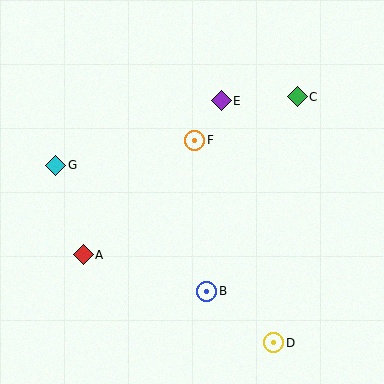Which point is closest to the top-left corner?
Point G is closest to the top-left corner.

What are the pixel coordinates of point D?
Point D is at (274, 343).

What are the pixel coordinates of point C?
Point C is at (297, 97).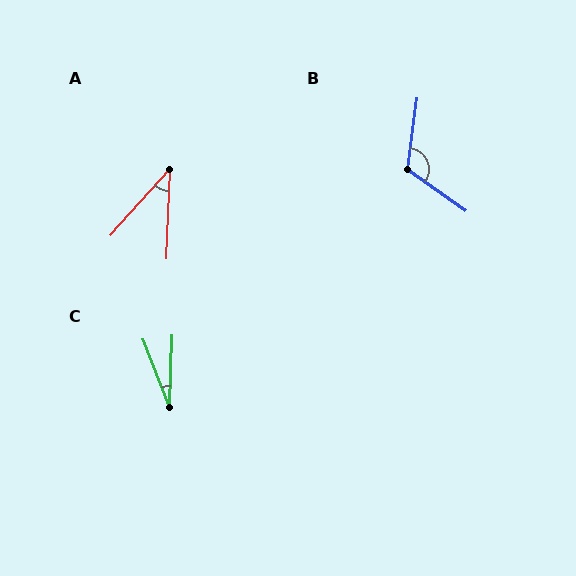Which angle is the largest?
B, at approximately 118 degrees.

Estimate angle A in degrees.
Approximately 40 degrees.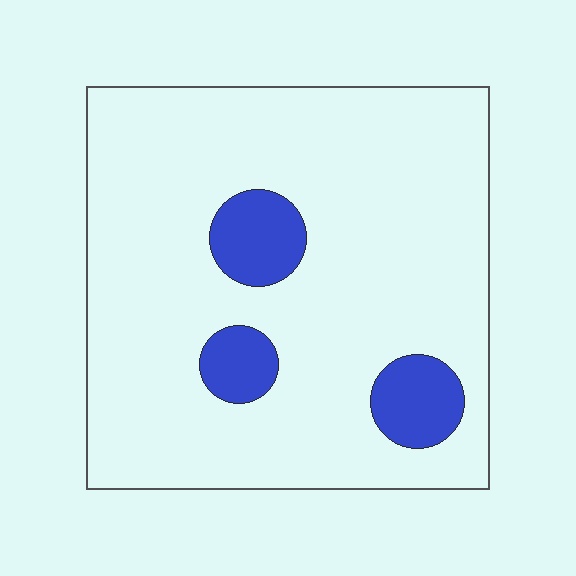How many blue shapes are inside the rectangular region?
3.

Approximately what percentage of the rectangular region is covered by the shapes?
Approximately 10%.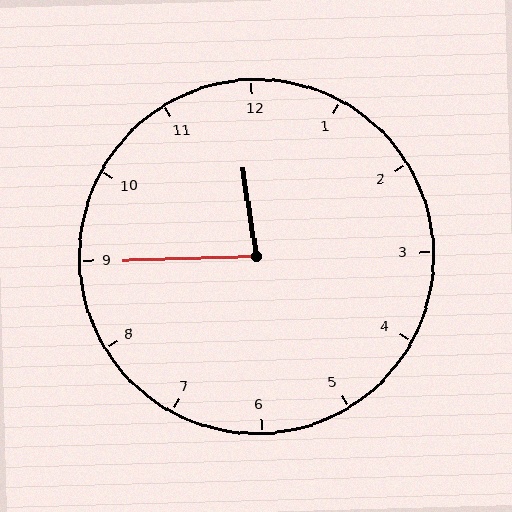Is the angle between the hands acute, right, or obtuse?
It is acute.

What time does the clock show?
11:45.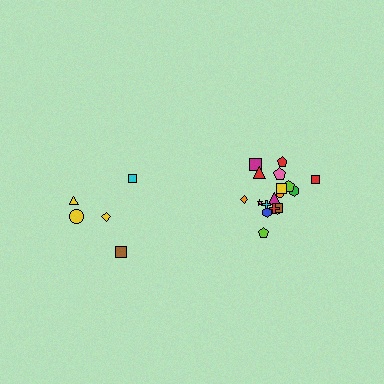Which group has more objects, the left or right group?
The right group.